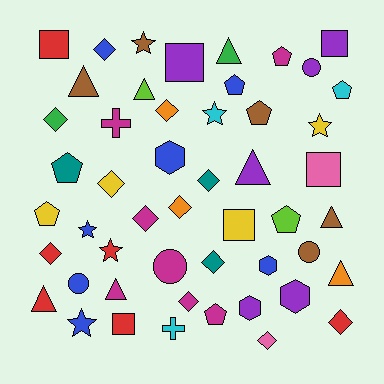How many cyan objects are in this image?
There are 3 cyan objects.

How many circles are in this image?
There are 4 circles.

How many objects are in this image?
There are 50 objects.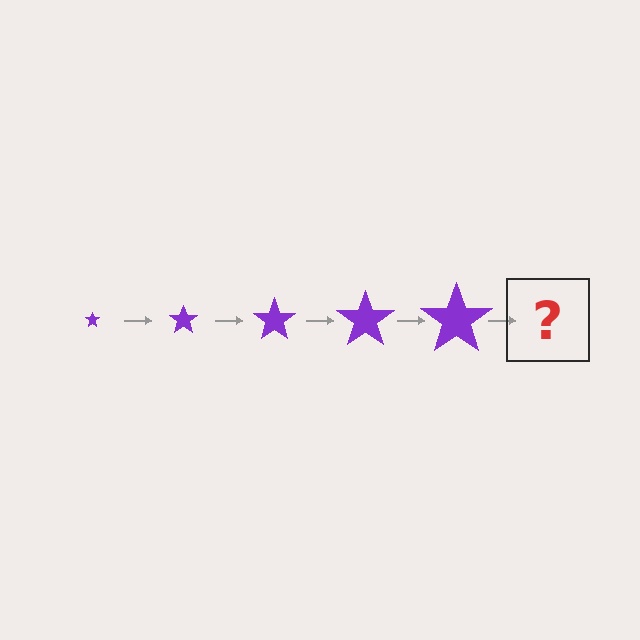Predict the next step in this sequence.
The next step is a purple star, larger than the previous one.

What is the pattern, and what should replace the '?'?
The pattern is that the star gets progressively larger each step. The '?' should be a purple star, larger than the previous one.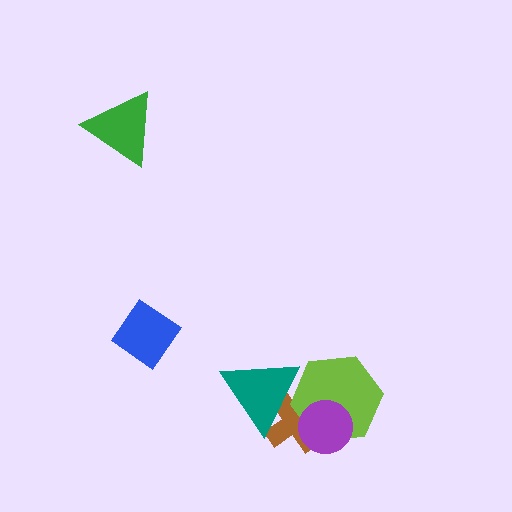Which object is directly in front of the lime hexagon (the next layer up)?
The purple circle is directly in front of the lime hexagon.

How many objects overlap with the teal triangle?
2 objects overlap with the teal triangle.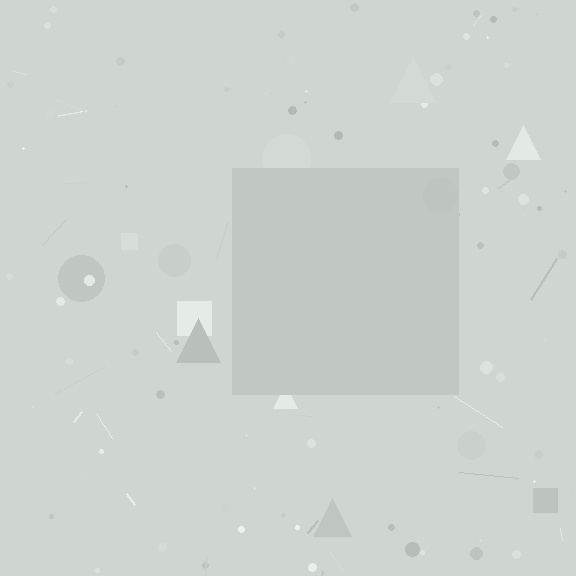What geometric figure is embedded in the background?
A square is embedded in the background.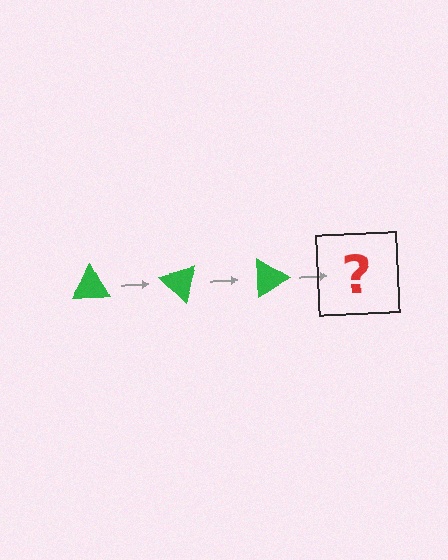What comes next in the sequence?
The next element should be a green triangle rotated 135 degrees.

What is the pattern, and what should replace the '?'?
The pattern is that the triangle rotates 45 degrees each step. The '?' should be a green triangle rotated 135 degrees.